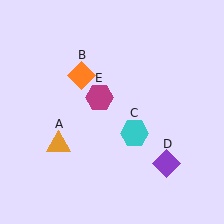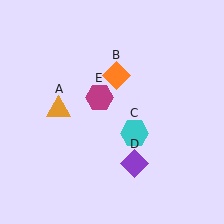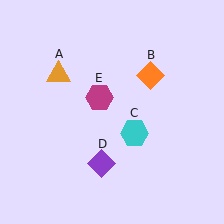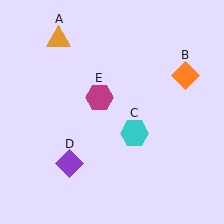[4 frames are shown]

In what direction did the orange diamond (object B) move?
The orange diamond (object B) moved right.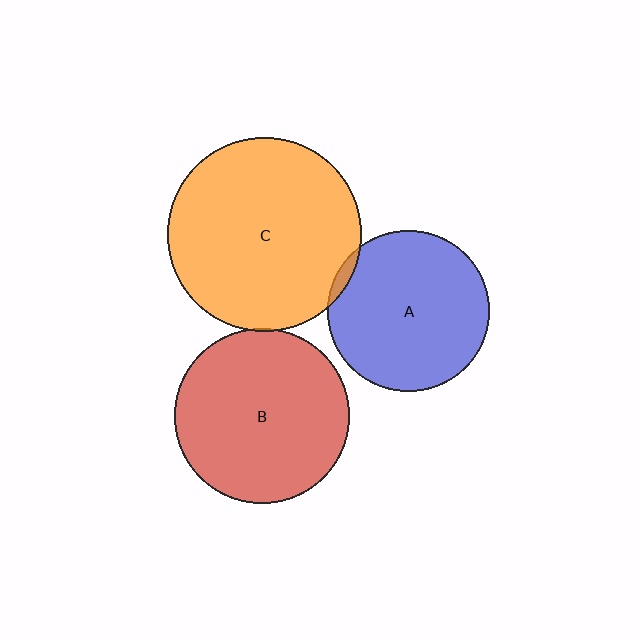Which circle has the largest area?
Circle C (orange).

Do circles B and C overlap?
Yes.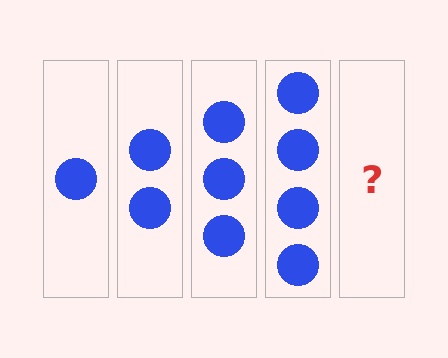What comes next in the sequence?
The next element should be 5 circles.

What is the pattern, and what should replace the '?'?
The pattern is that each step adds one more circle. The '?' should be 5 circles.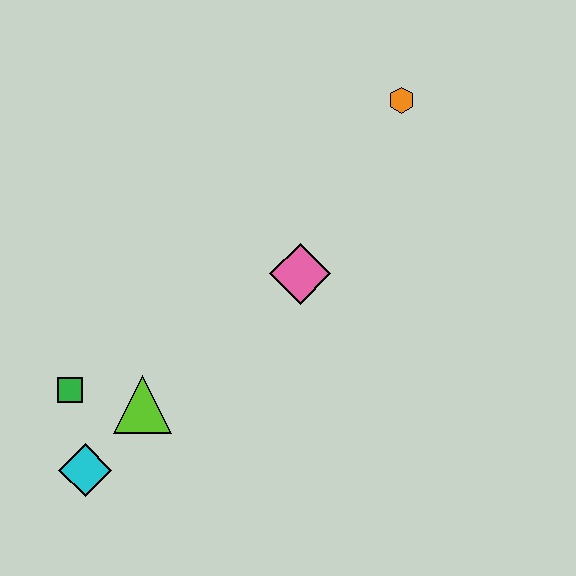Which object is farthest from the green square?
The orange hexagon is farthest from the green square.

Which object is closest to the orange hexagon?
The pink diamond is closest to the orange hexagon.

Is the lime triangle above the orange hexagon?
No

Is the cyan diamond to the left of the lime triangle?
Yes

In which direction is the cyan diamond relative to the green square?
The cyan diamond is below the green square.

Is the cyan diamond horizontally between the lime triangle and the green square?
Yes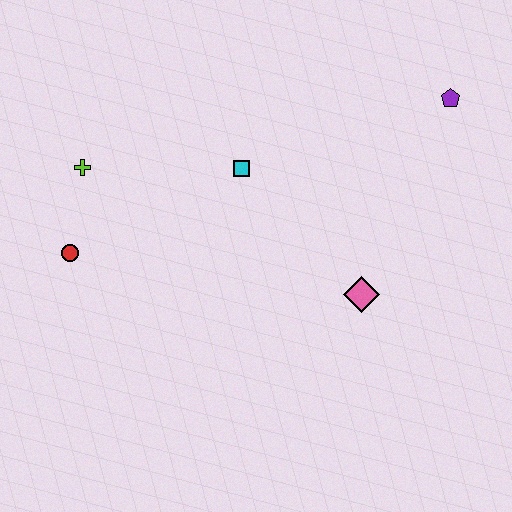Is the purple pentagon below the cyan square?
No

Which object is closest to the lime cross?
The red circle is closest to the lime cross.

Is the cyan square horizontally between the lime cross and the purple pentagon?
Yes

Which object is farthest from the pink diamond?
The lime cross is farthest from the pink diamond.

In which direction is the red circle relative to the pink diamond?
The red circle is to the left of the pink diamond.